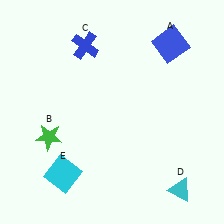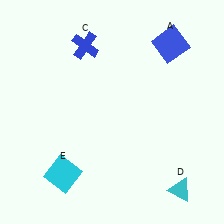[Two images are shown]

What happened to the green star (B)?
The green star (B) was removed in Image 2. It was in the bottom-left area of Image 1.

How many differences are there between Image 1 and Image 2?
There is 1 difference between the two images.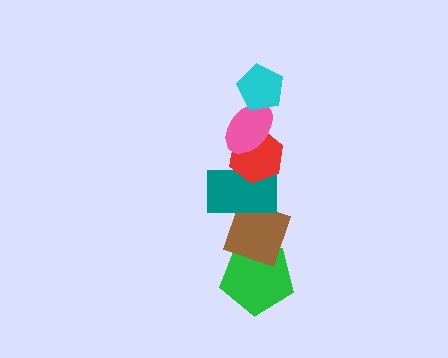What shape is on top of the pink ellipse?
The cyan pentagon is on top of the pink ellipse.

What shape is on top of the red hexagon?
The pink ellipse is on top of the red hexagon.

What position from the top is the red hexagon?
The red hexagon is 3rd from the top.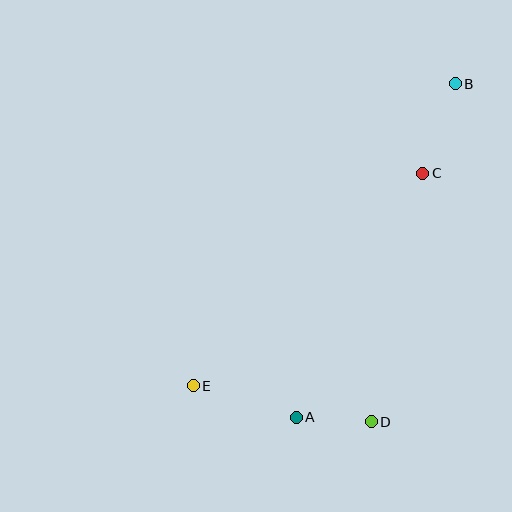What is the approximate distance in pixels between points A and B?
The distance between A and B is approximately 370 pixels.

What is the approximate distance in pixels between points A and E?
The distance between A and E is approximately 108 pixels.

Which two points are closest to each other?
Points A and D are closest to each other.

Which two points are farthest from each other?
Points B and E are farthest from each other.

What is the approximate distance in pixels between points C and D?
The distance between C and D is approximately 254 pixels.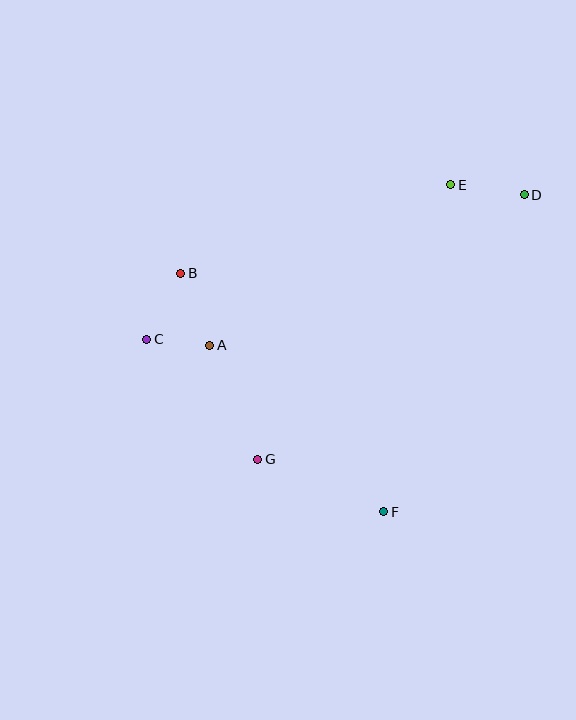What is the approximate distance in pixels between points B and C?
The distance between B and C is approximately 74 pixels.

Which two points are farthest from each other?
Points C and D are farthest from each other.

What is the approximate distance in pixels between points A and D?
The distance between A and D is approximately 348 pixels.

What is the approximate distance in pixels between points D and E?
The distance between D and E is approximately 74 pixels.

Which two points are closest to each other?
Points A and C are closest to each other.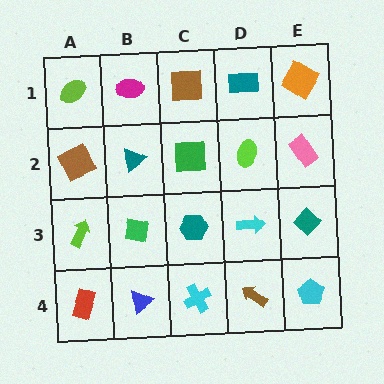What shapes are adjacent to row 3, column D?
A lime ellipse (row 2, column D), a brown arrow (row 4, column D), a teal hexagon (row 3, column C), a teal diamond (row 3, column E).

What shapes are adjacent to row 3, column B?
A teal triangle (row 2, column B), a blue triangle (row 4, column B), a lime arrow (row 3, column A), a teal hexagon (row 3, column C).